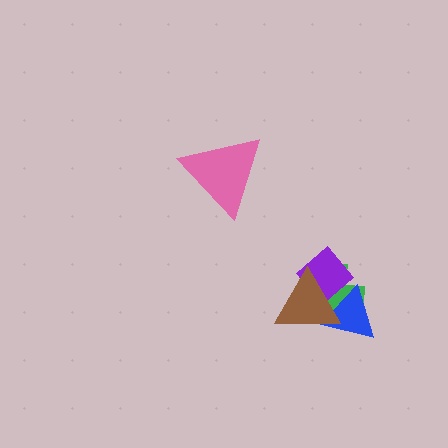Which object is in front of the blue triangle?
The brown triangle is in front of the blue triangle.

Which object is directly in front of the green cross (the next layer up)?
The purple diamond is directly in front of the green cross.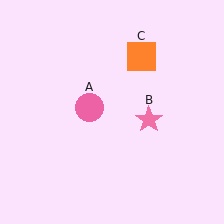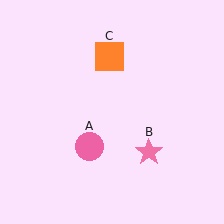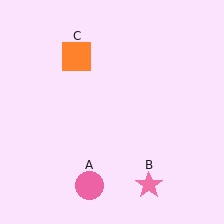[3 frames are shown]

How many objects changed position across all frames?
3 objects changed position: pink circle (object A), pink star (object B), orange square (object C).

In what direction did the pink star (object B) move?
The pink star (object B) moved down.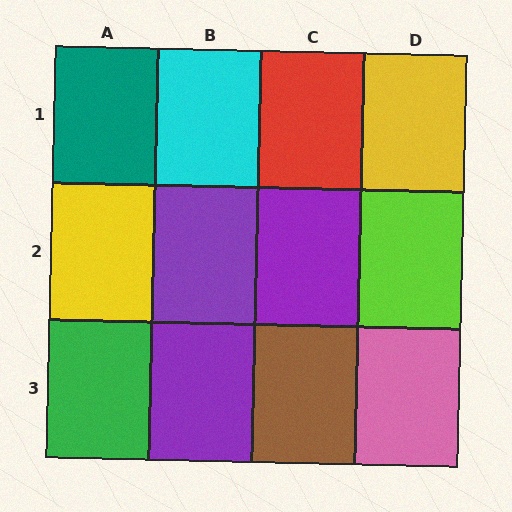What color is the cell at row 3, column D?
Pink.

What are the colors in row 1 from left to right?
Teal, cyan, red, yellow.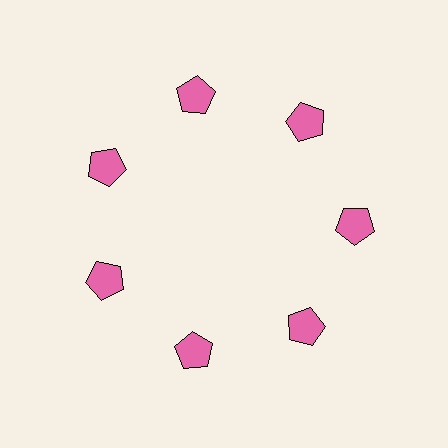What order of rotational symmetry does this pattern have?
This pattern has 7-fold rotational symmetry.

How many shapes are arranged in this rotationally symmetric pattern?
There are 7 shapes, arranged in 7 groups of 1.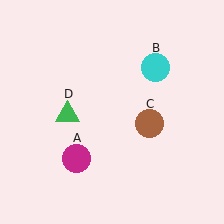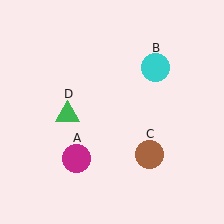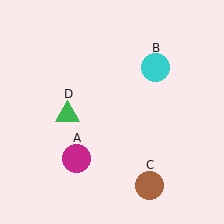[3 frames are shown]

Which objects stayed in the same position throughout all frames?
Magenta circle (object A) and cyan circle (object B) and green triangle (object D) remained stationary.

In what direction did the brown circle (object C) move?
The brown circle (object C) moved down.